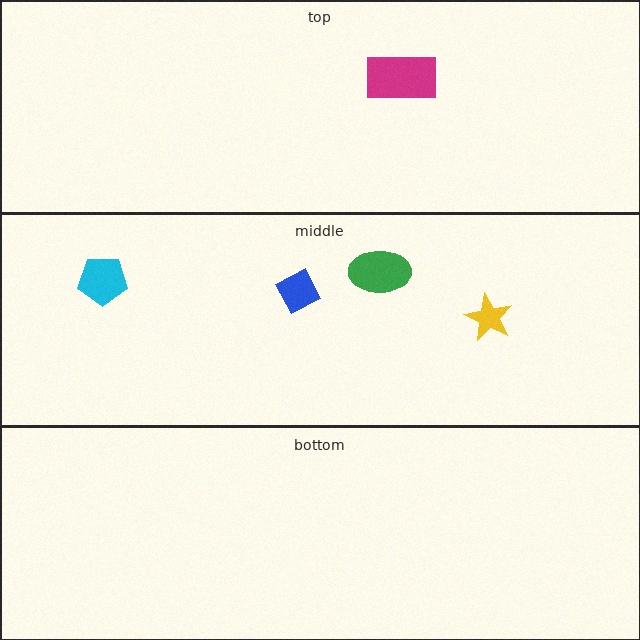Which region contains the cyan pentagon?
The middle region.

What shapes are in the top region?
The magenta rectangle.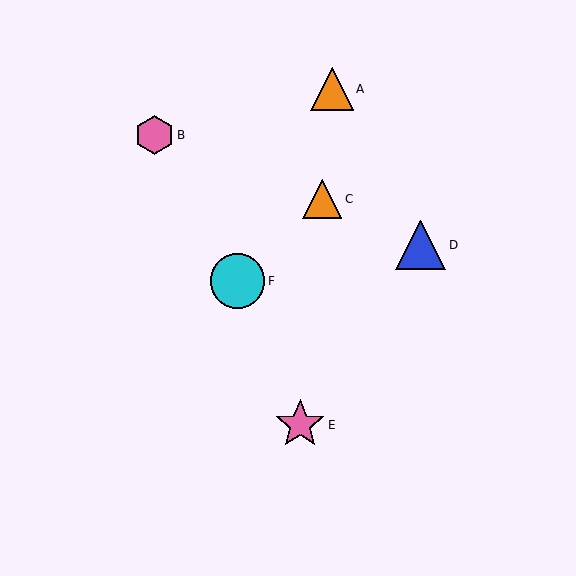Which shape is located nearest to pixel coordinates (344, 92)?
The orange triangle (labeled A) at (332, 89) is nearest to that location.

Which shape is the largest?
The cyan circle (labeled F) is the largest.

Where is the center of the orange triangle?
The center of the orange triangle is at (332, 89).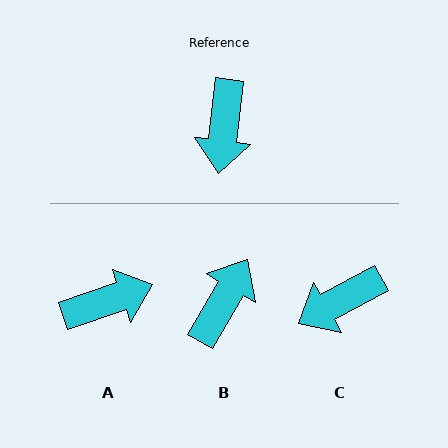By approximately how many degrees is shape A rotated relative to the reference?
Approximately 116 degrees counter-clockwise.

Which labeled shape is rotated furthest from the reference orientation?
B, about 157 degrees away.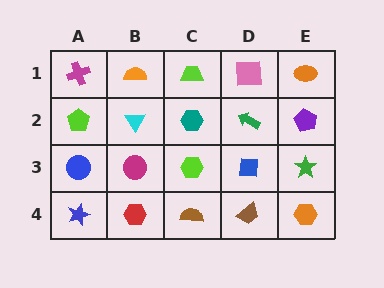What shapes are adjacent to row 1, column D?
A green arrow (row 2, column D), a lime trapezoid (row 1, column C), an orange ellipse (row 1, column E).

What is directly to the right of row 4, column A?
A red hexagon.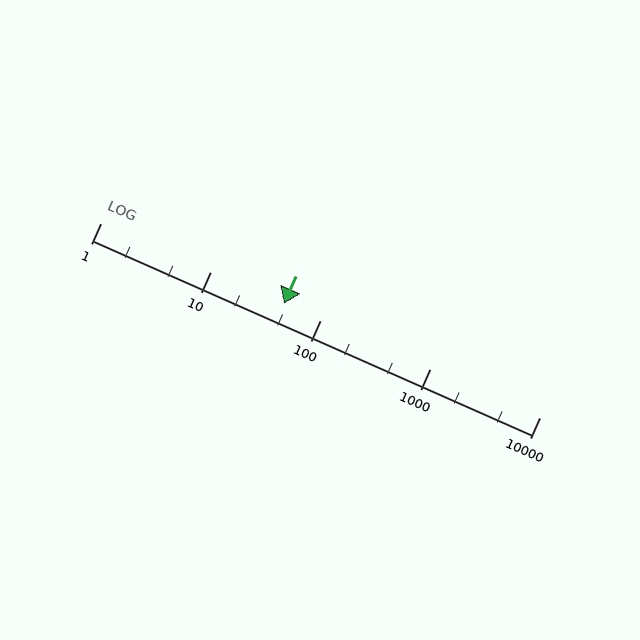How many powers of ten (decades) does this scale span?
The scale spans 4 decades, from 1 to 10000.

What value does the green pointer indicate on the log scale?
The pointer indicates approximately 47.